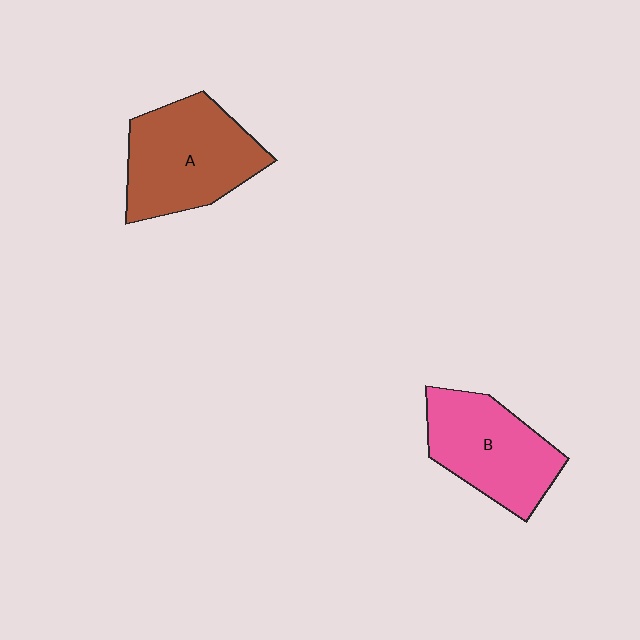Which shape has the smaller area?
Shape B (pink).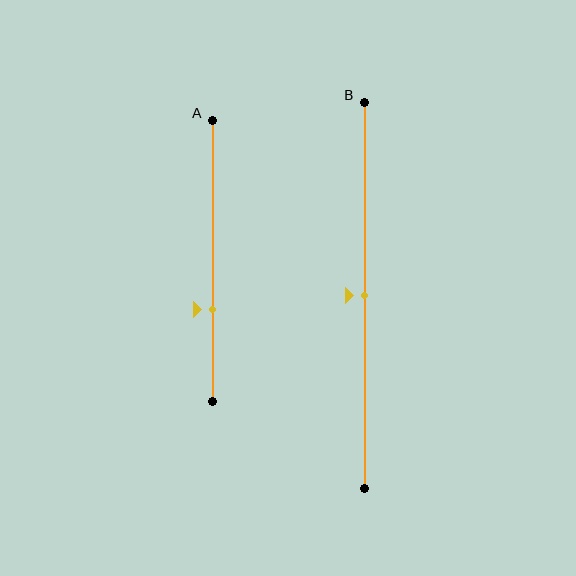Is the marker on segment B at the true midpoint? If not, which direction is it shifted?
Yes, the marker on segment B is at the true midpoint.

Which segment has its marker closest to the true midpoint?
Segment B has its marker closest to the true midpoint.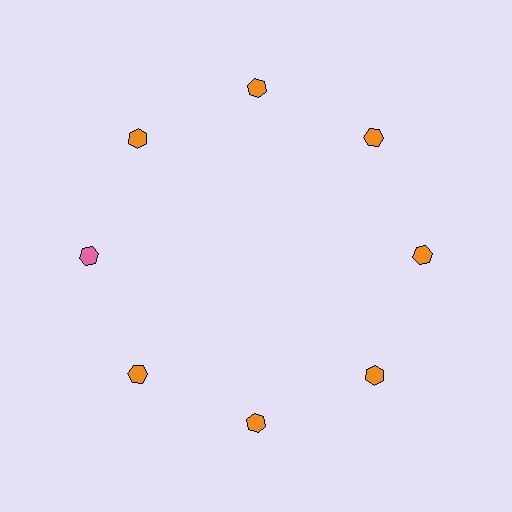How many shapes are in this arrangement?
There are 8 shapes arranged in a ring pattern.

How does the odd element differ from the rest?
It has a different color: pink instead of orange.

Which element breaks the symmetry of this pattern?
The pink hexagon at roughly the 9 o'clock position breaks the symmetry. All other shapes are orange hexagons.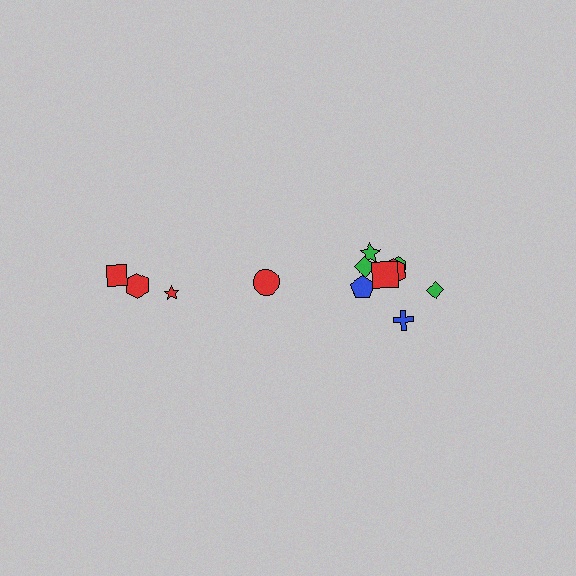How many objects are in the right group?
There are 8 objects.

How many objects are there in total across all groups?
There are 12 objects.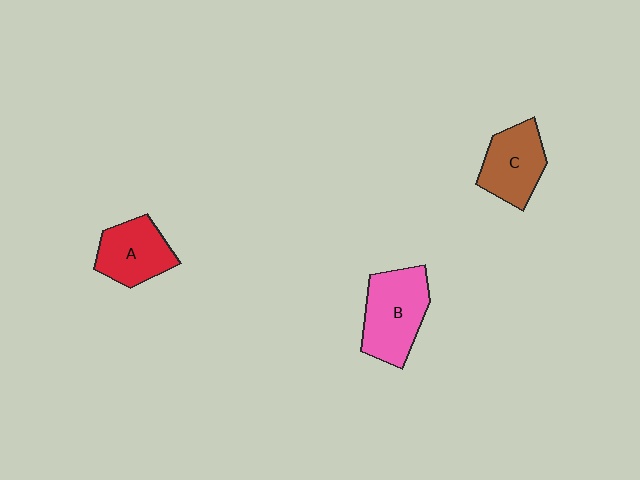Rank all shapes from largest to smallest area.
From largest to smallest: B (pink), C (brown), A (red).